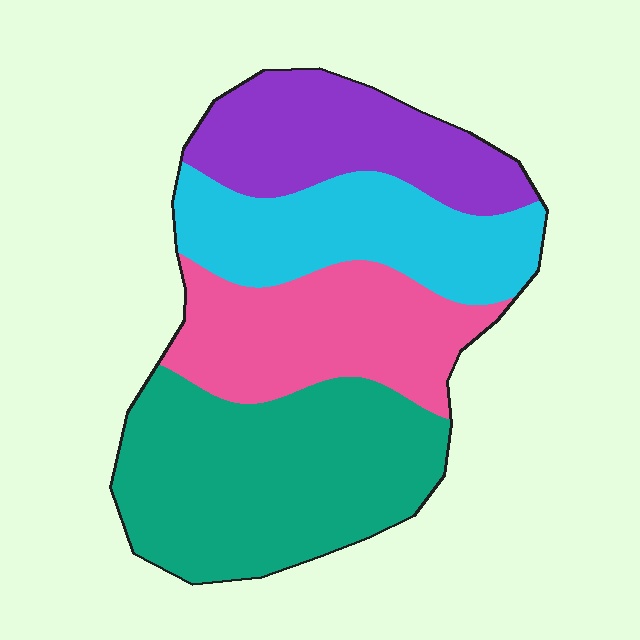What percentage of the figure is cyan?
Cyan takes up less than a quarter of the figure.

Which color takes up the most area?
Teal, at roughly 35%.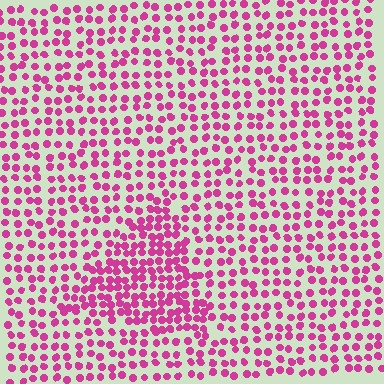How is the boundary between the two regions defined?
The boundary is defined by a change in element density (approximately 1.7x ratio). All elements are the same color, size, and shape.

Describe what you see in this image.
The image contains small magenta elements arranged at two different densities. A triangle-shaped region is visible where the elements are more densely packed than the surrounding area.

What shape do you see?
I see a triangle.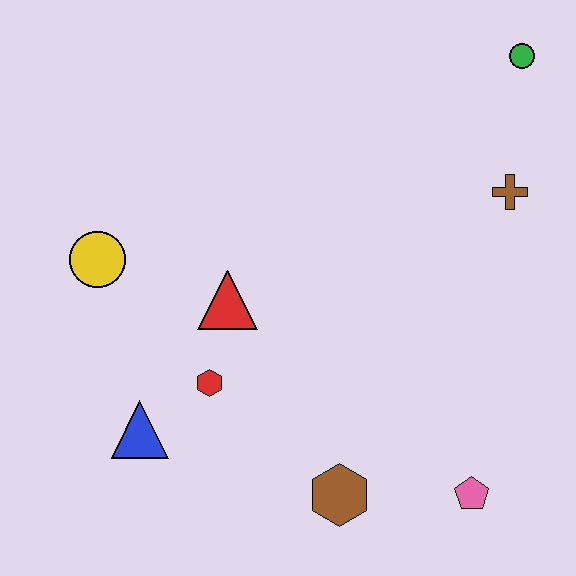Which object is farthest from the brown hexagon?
The green circle is farthest from the brown hexagon.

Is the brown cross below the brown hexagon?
No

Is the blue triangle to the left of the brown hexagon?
Yes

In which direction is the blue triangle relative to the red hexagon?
The blue triangle is to the left of the red hexagon.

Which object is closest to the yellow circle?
The red triangle is closest to the yellow circle.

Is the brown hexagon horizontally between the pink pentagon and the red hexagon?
Yes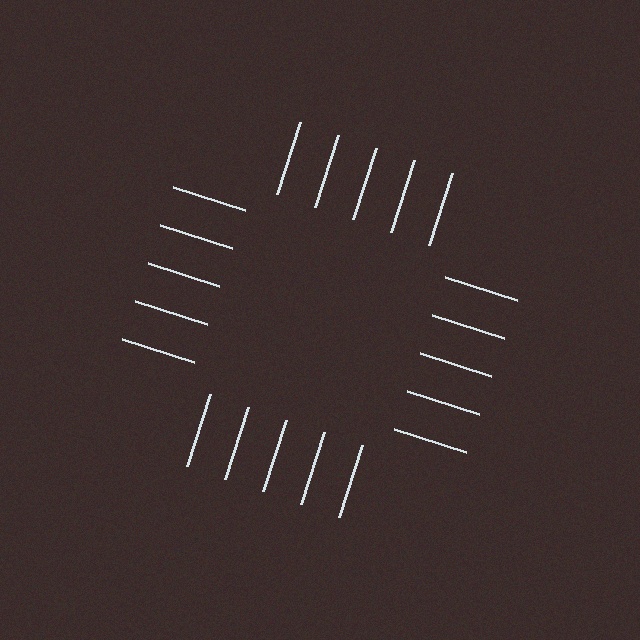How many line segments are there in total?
20 — 5 along each of the 4 edges.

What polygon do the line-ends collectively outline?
An illusory square — the line segments terminate on its edges but no continuous stroke is drawn.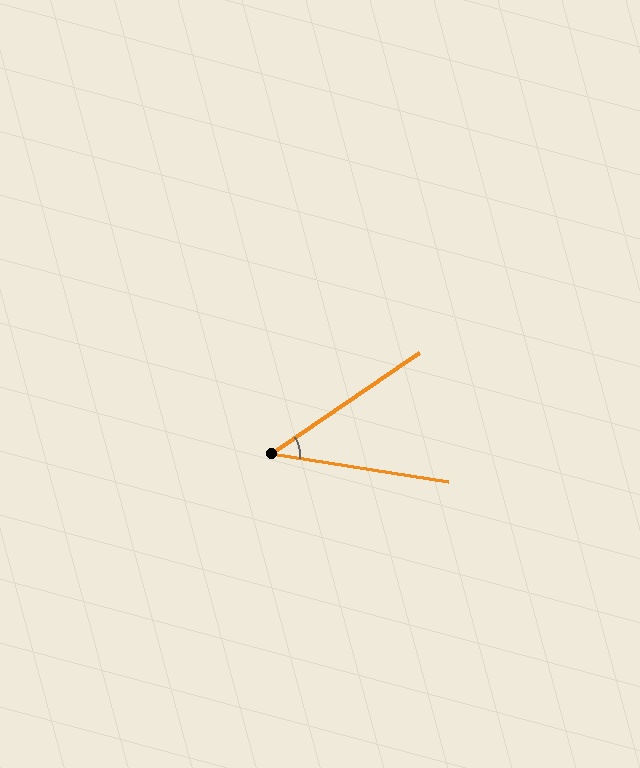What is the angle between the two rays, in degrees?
Approximately 43 degrees.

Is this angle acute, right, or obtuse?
It is acute.